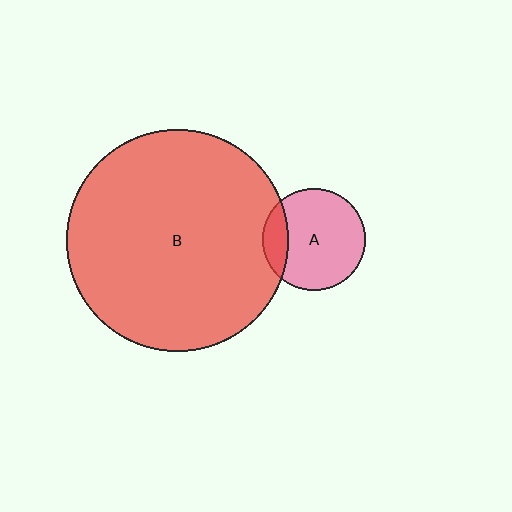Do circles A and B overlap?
Yes.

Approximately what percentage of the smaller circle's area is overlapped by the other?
Approximately 15%.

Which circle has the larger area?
Circle B (red).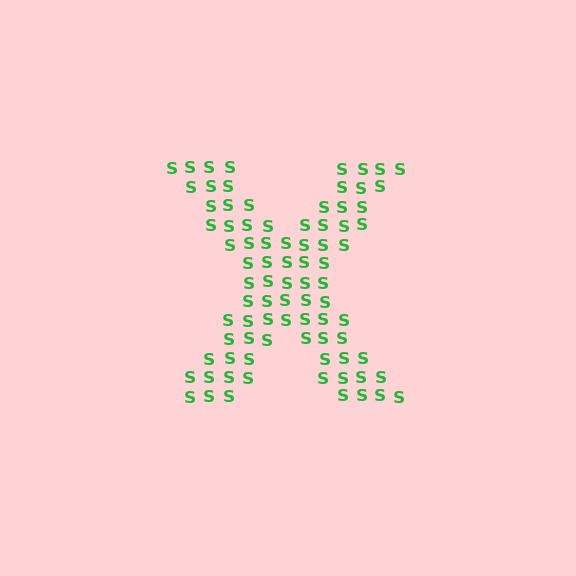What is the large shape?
The large shape is the letter X.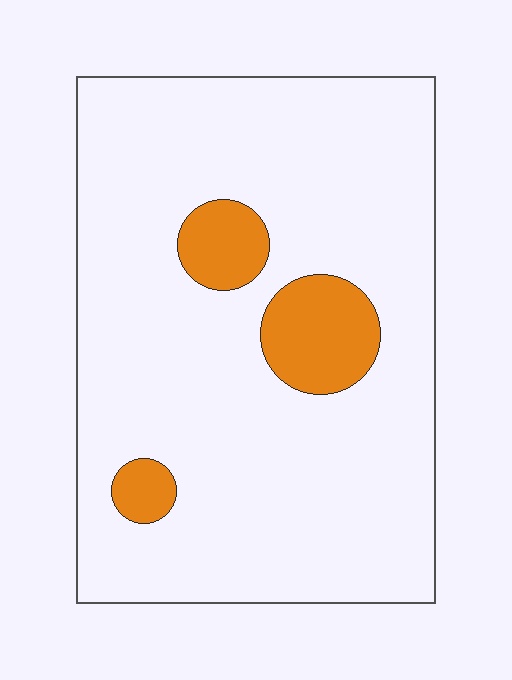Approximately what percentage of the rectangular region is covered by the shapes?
Approximately 10%.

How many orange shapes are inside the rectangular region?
3.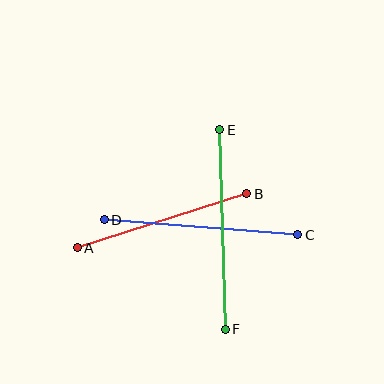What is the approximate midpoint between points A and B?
The midpoint is at approximately (162, 221) pixels.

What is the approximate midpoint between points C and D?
The midpoint is at approximately (201, 227) pixels.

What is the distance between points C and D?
The distance is approximately 194 pixels.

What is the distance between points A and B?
The distance is approximately 178 pixels.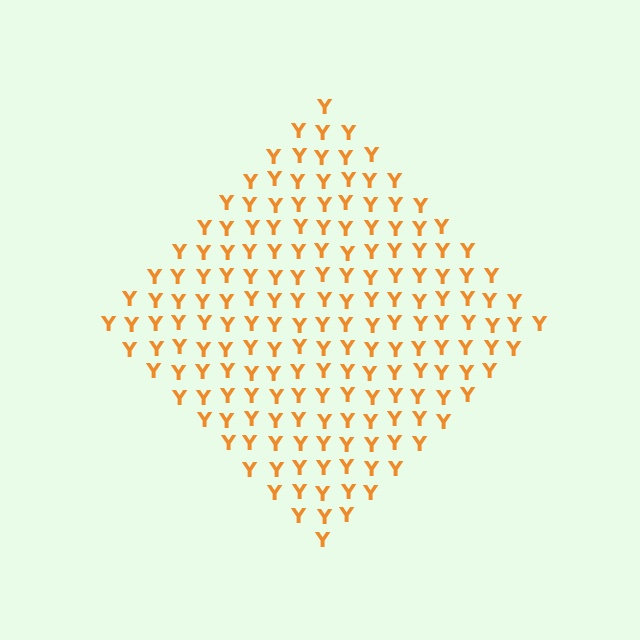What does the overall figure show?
The overall figure shows a diamond.